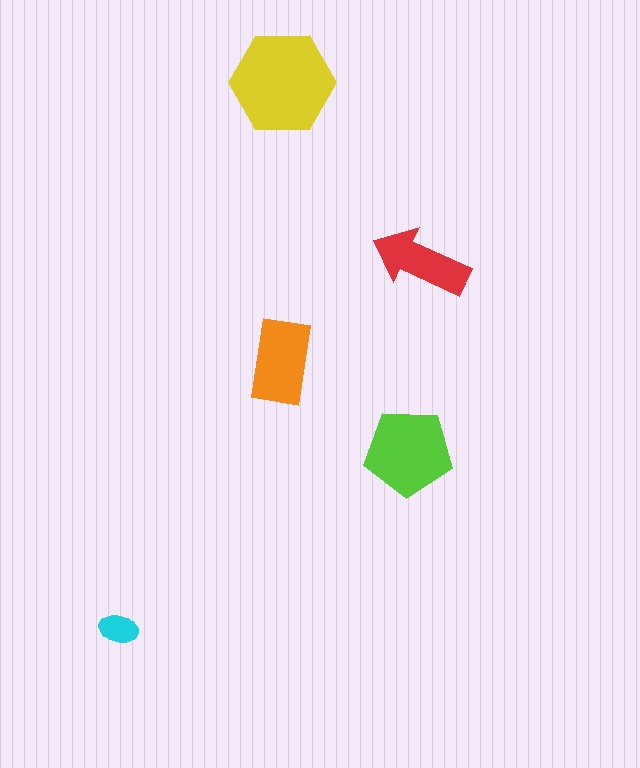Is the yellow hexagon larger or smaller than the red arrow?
Larger.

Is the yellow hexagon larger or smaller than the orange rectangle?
Larger.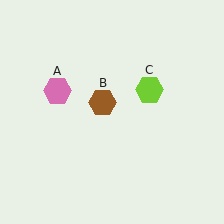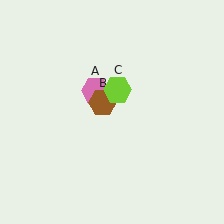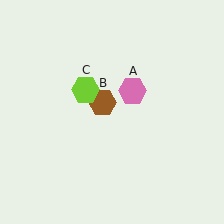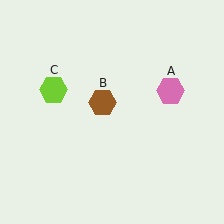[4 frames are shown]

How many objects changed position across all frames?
2 objects changed position: pink hexagon (object A), lime hexagon (object C).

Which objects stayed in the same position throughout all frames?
Brown hexagon (object B) remained stationary.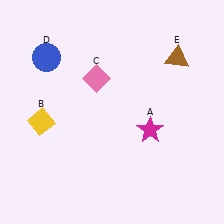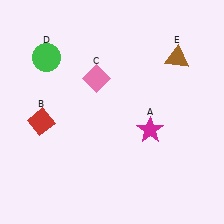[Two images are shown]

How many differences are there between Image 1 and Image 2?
There are 2 differences between the two images.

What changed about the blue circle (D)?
In Image 1, D is blue. In Image 2, it changed to green.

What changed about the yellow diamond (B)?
In Image 1, B is yellow. In Image 2, it changed to red.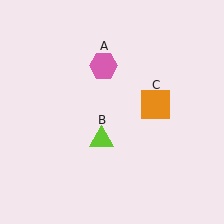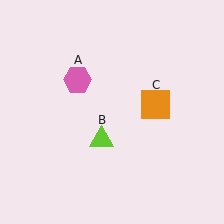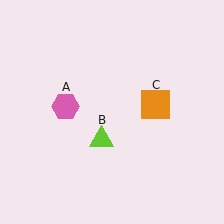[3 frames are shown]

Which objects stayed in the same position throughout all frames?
Lime triangle (object B) and orange square (object C) remained stationary.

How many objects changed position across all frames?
1 object changed position: pink hexagon (object A).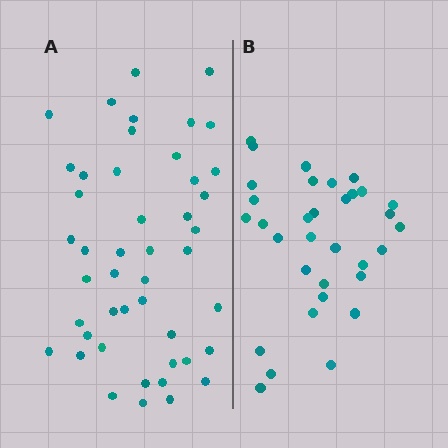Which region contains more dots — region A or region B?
Region A (the left region) has more dots.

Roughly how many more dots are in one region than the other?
Region A has approximately 15 more dots than region B.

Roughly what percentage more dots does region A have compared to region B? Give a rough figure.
About 40% more.